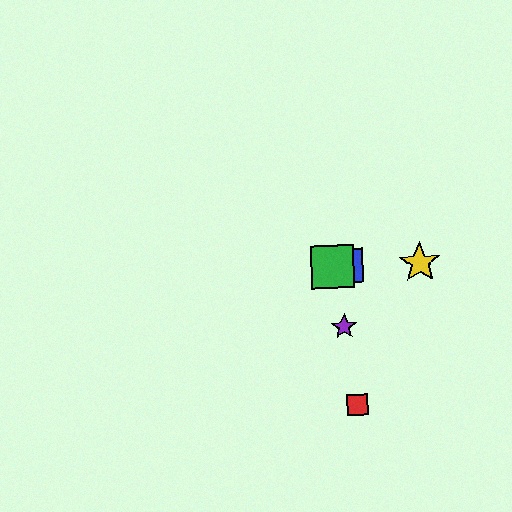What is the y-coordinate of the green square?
The green square is at y≈267.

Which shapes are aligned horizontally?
The blue square, the green square, the yellow star are aligned horizontally.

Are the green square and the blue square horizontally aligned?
Yes, both are at y≈267.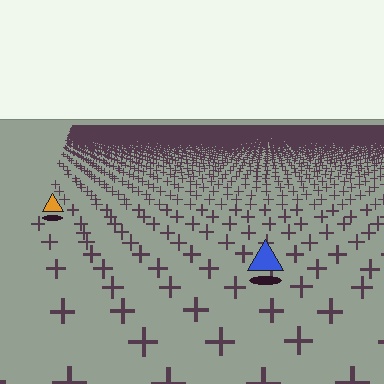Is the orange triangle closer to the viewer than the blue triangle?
No. The blue triangle is closer — you can tell from the texture gradient: the ground texture is coarser near it.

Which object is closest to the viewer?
The blue triangle is closest. The texture marks near it are larger and more spread out.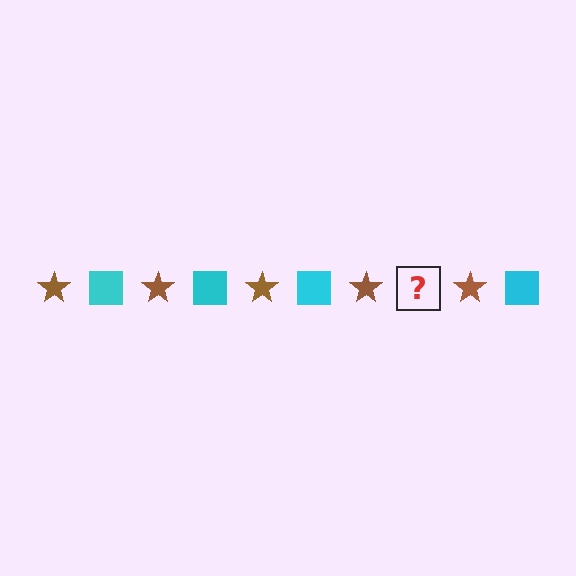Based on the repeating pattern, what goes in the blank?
The blank should be a cyan square.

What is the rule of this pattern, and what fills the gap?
The rule is that the pattern alternates between brown star and cyan square. The gap should be filled with a cyan square.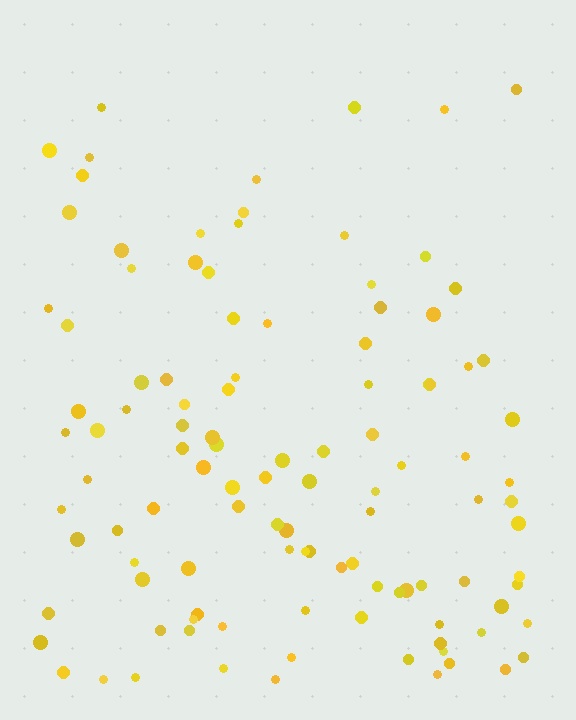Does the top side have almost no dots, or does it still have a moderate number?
Still a moderate number, just noticeably fewer than the bottom.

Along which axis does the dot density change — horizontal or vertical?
Vertical.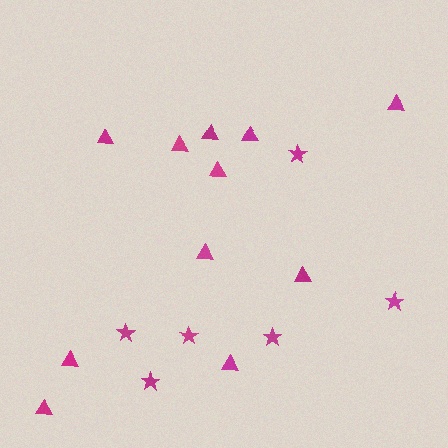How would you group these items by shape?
There are 2 groups: one group of stars (6) and one group of triangles (11).